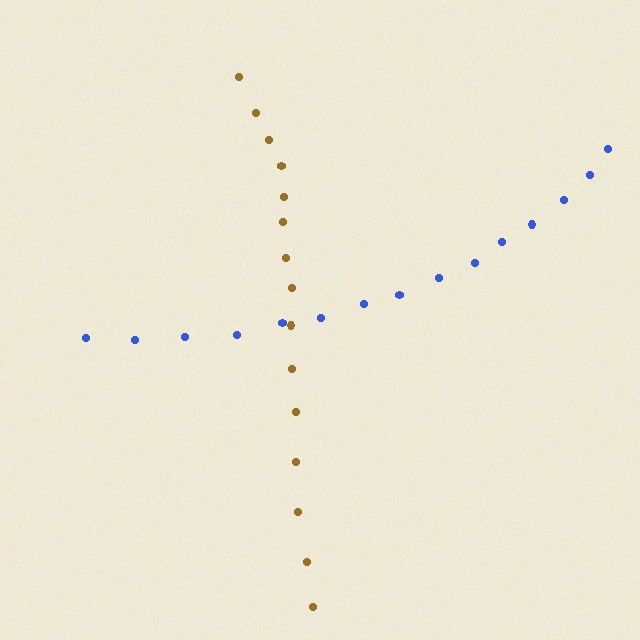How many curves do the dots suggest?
There are 2 distinct paths.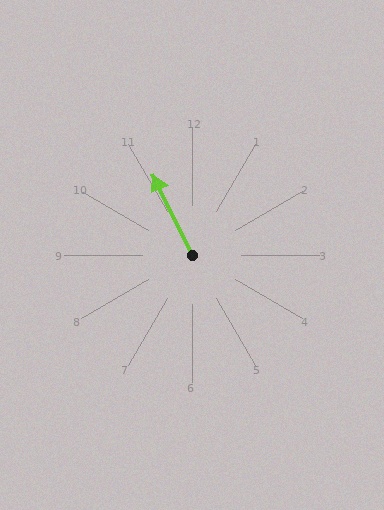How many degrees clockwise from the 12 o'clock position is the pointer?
Approximately 334 degrees.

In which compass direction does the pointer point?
Northwest.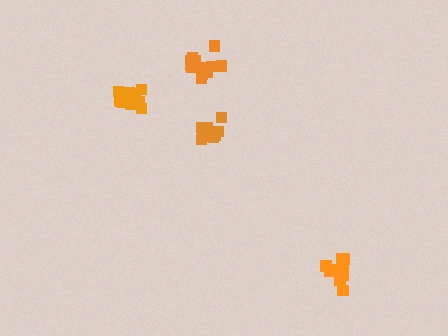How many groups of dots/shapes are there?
There are 4 groups.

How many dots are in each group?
Group 1: 12 dots, Group 2: 12 dots, Group 3: 9 dots, Group 4: 14 dots (47 total).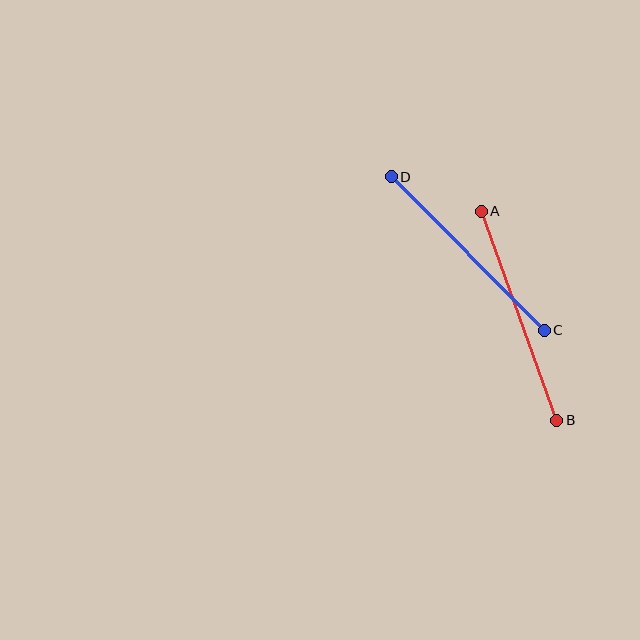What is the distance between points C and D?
The distance is approximately 217 pixels.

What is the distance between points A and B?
The distance is approximately 223 pixels.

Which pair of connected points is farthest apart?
Points A and B are farthest apart.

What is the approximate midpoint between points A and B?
The midpoint is at approximately (519, 316) pixels.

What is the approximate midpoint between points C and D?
The midpoint is at approximately (468, 253) pixels.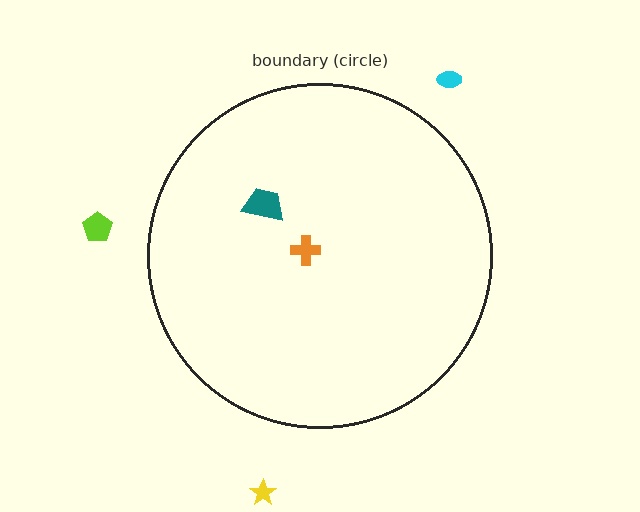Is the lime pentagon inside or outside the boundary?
Outside.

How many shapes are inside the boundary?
2 inside, 3 outside.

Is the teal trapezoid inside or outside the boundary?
Inside.